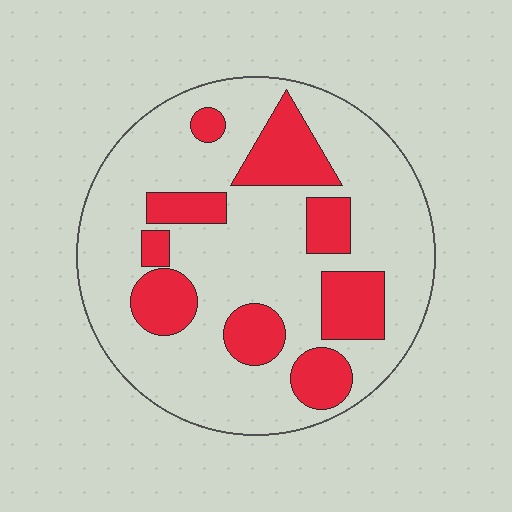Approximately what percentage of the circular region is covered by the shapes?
Approximately 25%.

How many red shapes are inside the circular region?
9.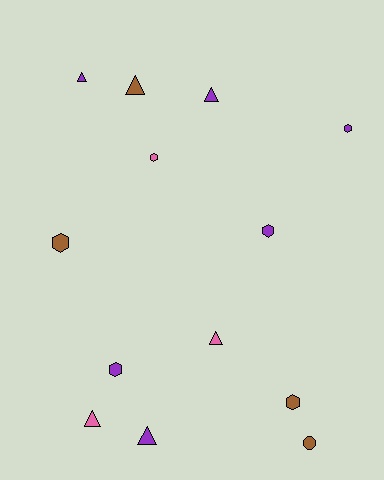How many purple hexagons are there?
There are 3 purple hexagons.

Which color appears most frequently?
Purple, with 6 objects.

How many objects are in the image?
There are 13 objects.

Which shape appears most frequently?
Triangle, with 6 objects.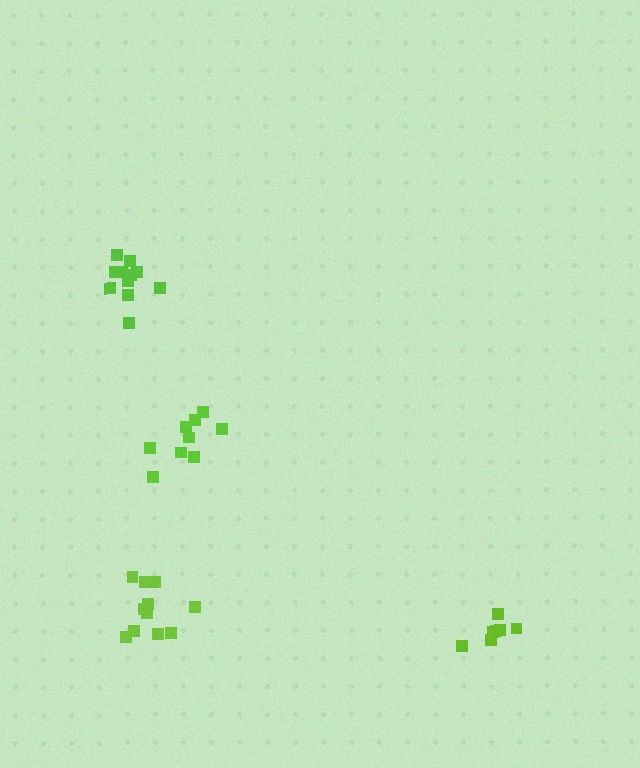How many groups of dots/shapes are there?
There are 4 groups.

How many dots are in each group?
Group 1: 7 dots, Group 2: 9 dots, Group 3: 11 dots, Group 4: 11 dots (38 total).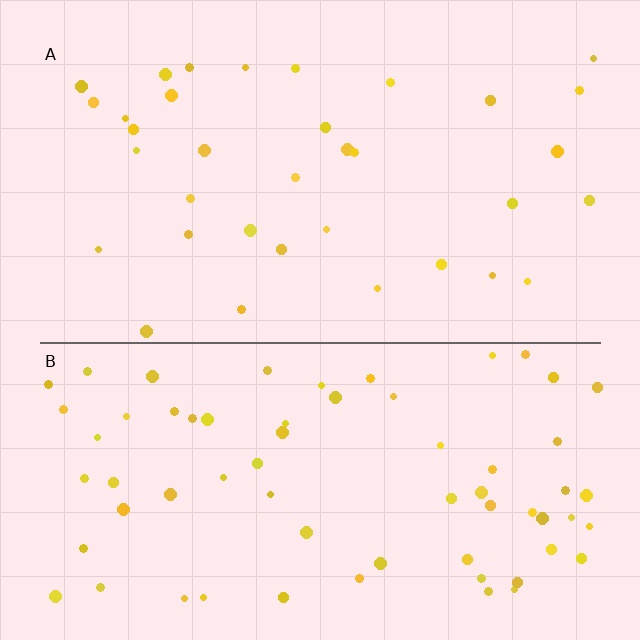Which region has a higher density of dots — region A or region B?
B (the bottom).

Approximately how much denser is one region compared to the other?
Approximately 1.9× — region B over region A.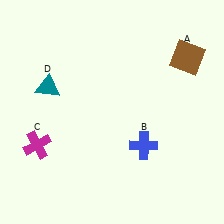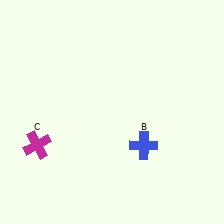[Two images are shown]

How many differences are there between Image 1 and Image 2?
There are 2 differences between the two images.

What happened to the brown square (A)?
The brown square (A) was removed in Image 2. It was in the top-right area of Image 1.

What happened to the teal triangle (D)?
The teal triangle (D) was removed in Image 2. It was in the top-left area of Image 1.